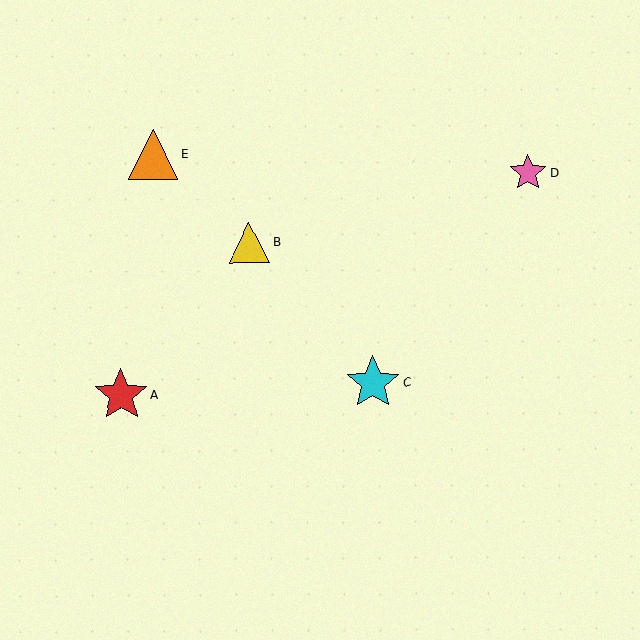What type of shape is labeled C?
Shape C is a cyan star.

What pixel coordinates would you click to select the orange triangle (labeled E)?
Click at (153, 154) to select the orange triangle E.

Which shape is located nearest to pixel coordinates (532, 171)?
The pink star (labeled D) at (528, 173) is nearest to that location.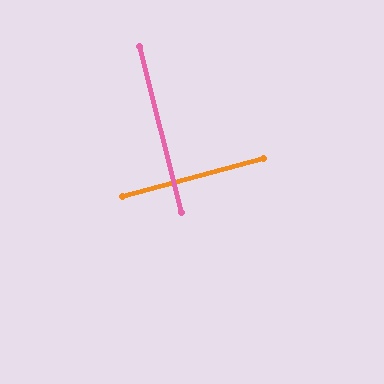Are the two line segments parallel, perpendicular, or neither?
Perpendicular — they meet at approximately 89°.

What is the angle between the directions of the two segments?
Approximately 89 degrees.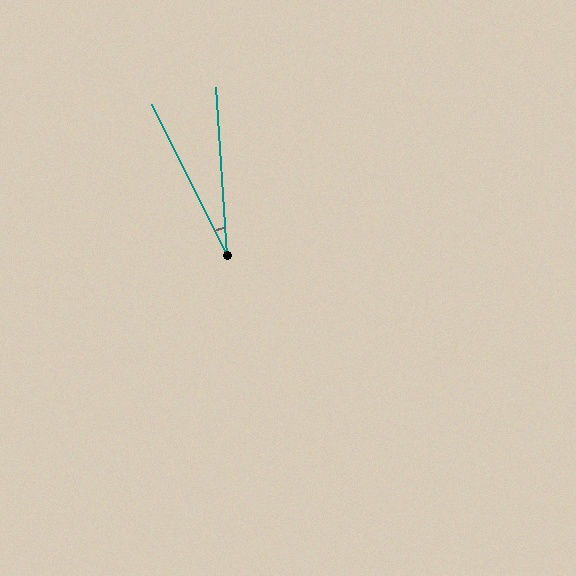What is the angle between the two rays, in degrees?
Approximately 23 degrees.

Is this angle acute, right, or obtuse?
It is acute.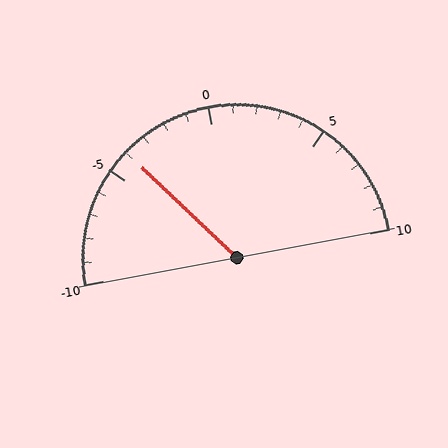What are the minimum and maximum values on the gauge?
The gauge ranges from -10 to 10.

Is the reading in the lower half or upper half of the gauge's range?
The reading is in the lower half of the range (-10 to 10).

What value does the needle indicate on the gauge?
The needle indicates approximately -4.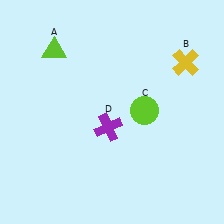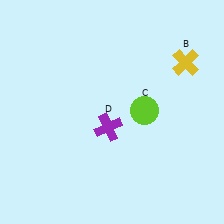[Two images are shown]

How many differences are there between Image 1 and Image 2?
There is 1 difference between the two images.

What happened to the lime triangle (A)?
The lime triangle (A) was removed in Image 2. It was in the top-left area of Image 1.